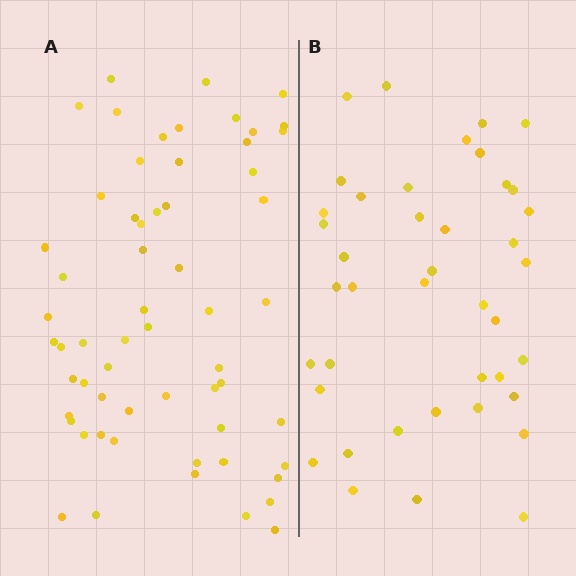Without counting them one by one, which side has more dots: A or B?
Region A (the left region) has more dots.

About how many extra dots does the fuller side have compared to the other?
Region A has approximately 20 more dots than region B.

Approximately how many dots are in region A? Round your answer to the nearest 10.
About 60 dots.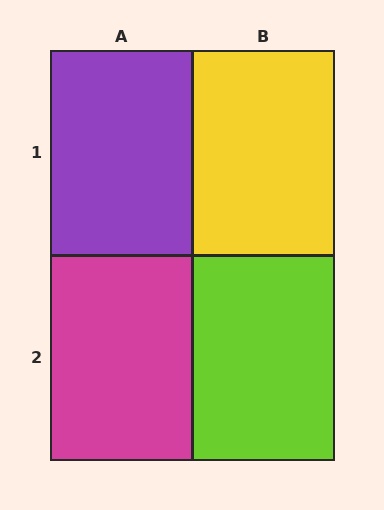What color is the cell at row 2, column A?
Magenta.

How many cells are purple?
1 cell is purple.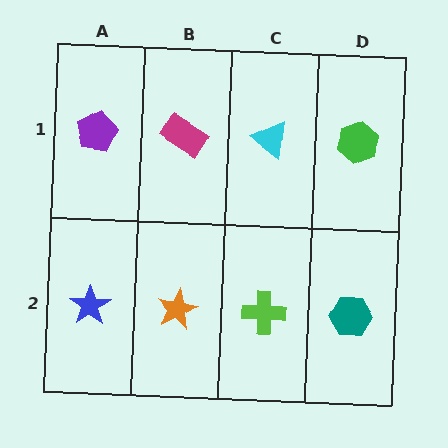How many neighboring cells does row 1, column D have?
2.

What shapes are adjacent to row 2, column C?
A cyan triangle (row 1, column C), an orange star (row 2, column B), a teal hexagon (row 2, column D).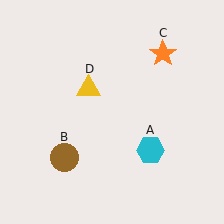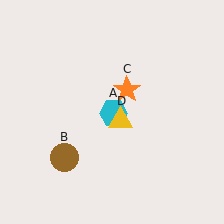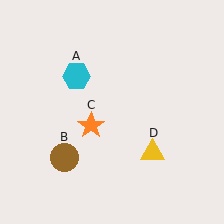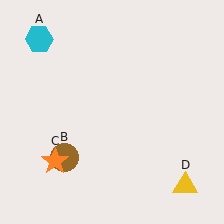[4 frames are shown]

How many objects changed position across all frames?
3 objects changed position: cyan hexagon (object A), orange star (object C), yellow triangle (object D).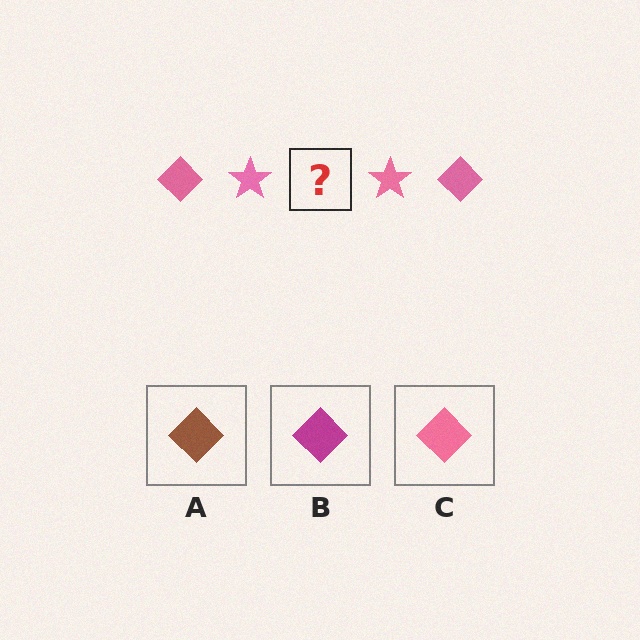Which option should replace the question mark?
Option C.